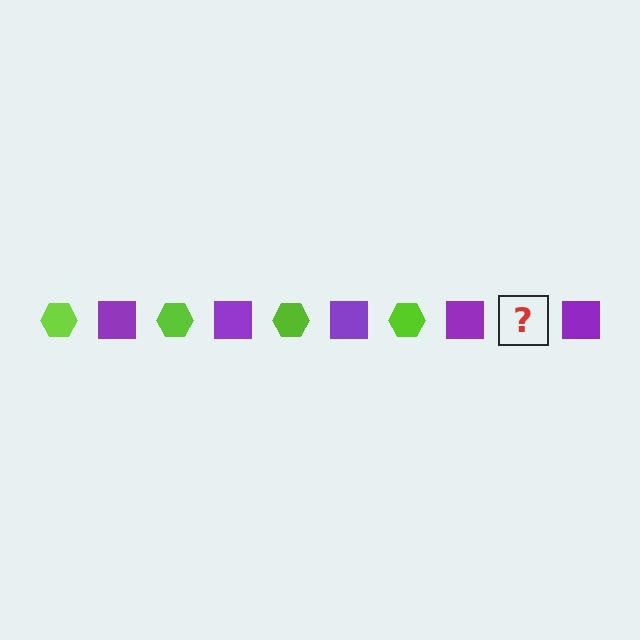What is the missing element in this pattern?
The missing element is a lime hexagon.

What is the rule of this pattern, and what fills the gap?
The rule is that the pattern alternates between lime hexagon and purple square. The gap should be filled with a lime hexagon.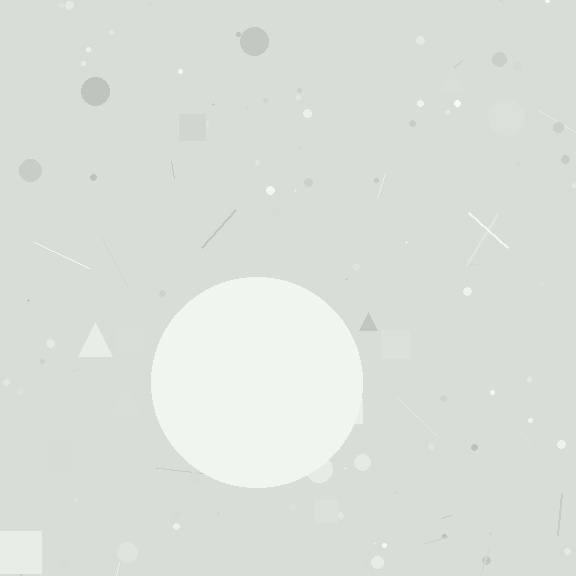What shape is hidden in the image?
A circle is hidden in the image.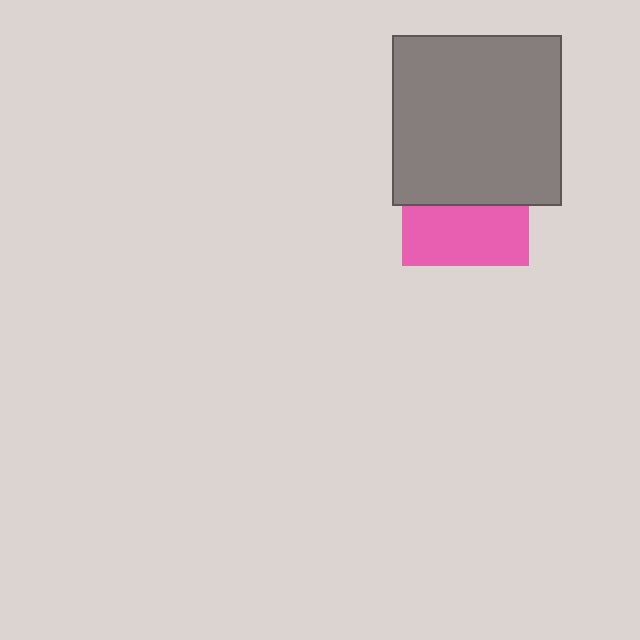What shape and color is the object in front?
The object in front is a gray square.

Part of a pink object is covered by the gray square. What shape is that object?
It is a square.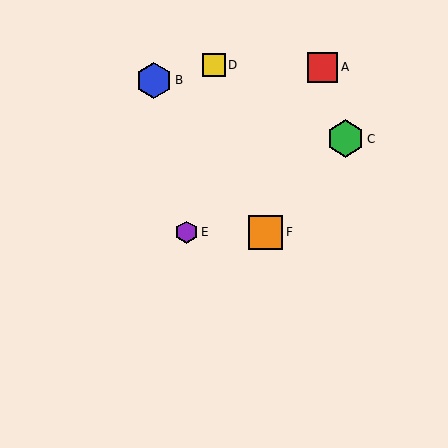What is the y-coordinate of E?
Object E is at y≈232.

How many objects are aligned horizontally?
2 objects (E, F) are aligned horizontally.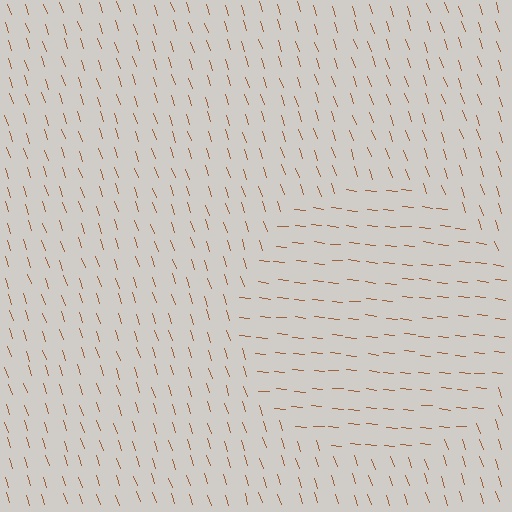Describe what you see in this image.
The image is filled with small brown line segments. A circle region in the image has lines oriented differently from the surrounding lines, creating a visible texture boundary.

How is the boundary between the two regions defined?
The boundary is defined purely by a change in line orientation (approximately 66 degrees difference). All lines are the same color and thickness.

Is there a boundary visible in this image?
Yes, there is a texture boundary formed by a change in line orientation.